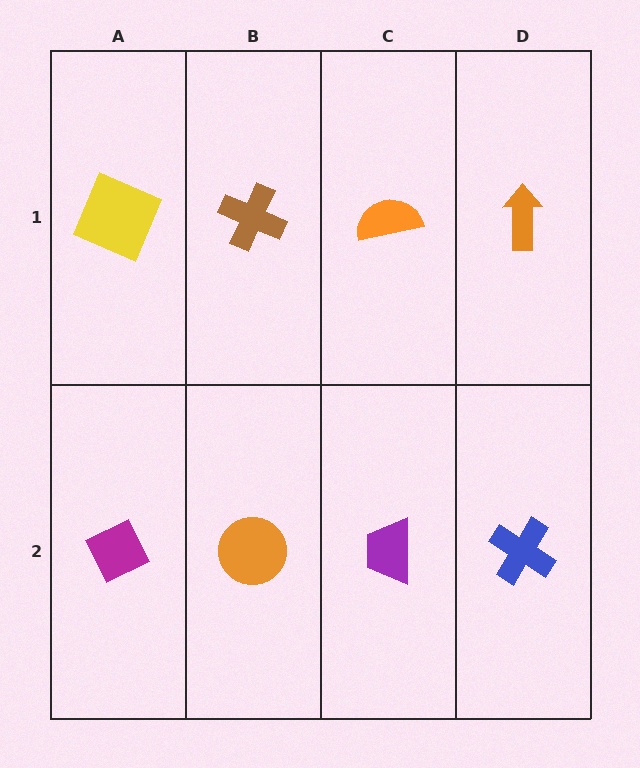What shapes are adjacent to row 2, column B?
A brown cross (row 1, column B), a magenta diamond (row 2, column A), a purple trapezoid (row 2, column C).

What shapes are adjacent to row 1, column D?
A blue cross (row 2, column D), an orange semicircle (row 1, column C).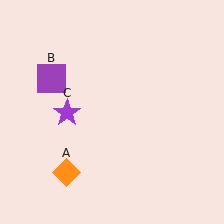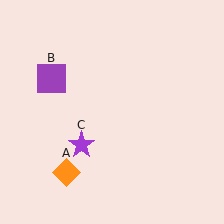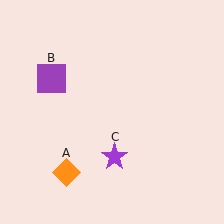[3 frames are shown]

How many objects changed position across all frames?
1 object changed position: purple star (object C).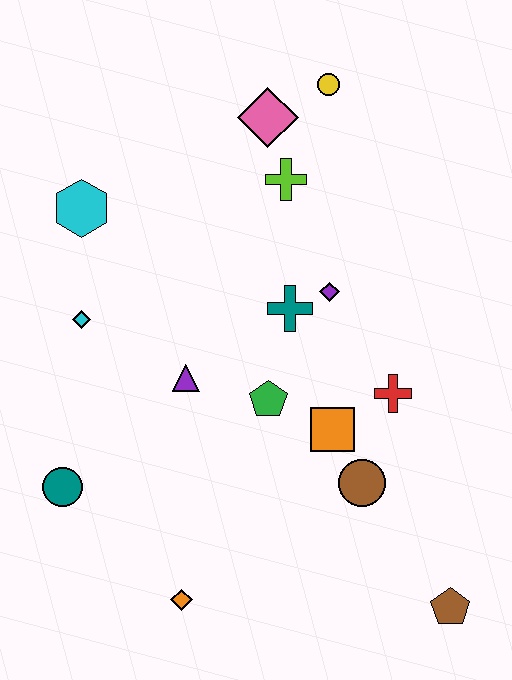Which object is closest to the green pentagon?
The orange square is closest to the green pentagon.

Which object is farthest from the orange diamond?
The yellow circle is farthest from the orange diamond.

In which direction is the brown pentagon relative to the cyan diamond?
The brown pentagon is to the right of the cyan diamond.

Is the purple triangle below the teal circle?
No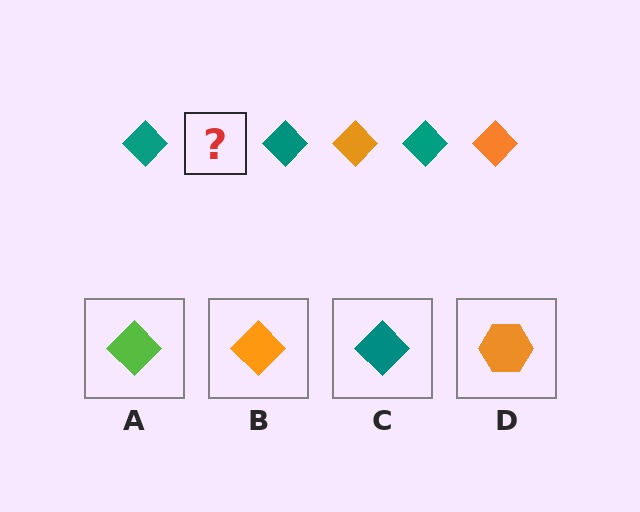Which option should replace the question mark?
Option B.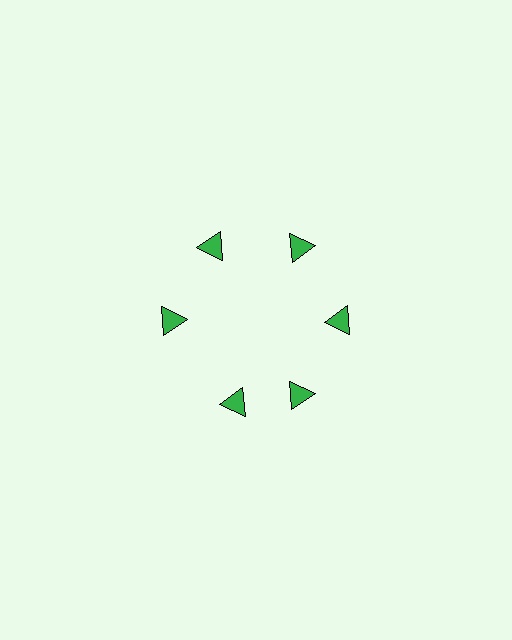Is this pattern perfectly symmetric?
No. The 6 green triangles are arranged in a ring, but one element near the 7 o'clock position is rotated out of alignment along the ring, breaking the 6-fold rotational symmetry.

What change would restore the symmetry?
The symmetry would be restored by rotating it back into even spacing with its neighbors so that all 6 triangles sit at equal angles and equal distance from the center.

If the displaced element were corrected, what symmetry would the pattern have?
It would have 6-fold rotational symmetry — the pattern would map onto itself every 60 degrees.